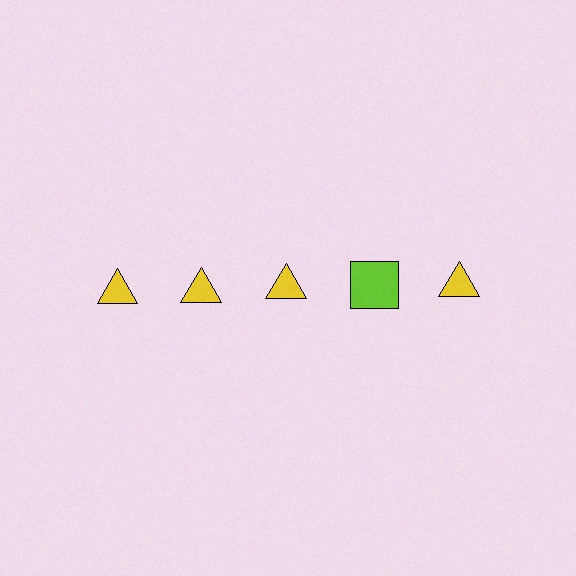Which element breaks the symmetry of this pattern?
The lime square in the top row, second from right column breaks the symmetry. All other shapes are yellow triangles.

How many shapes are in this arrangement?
There are 5 shapes arranged in a grid pattern.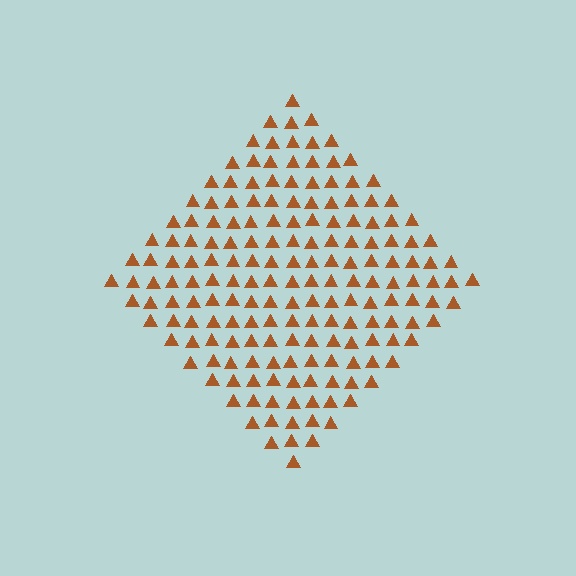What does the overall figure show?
The overall figure shows a diamond.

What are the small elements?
The small elements are triangles.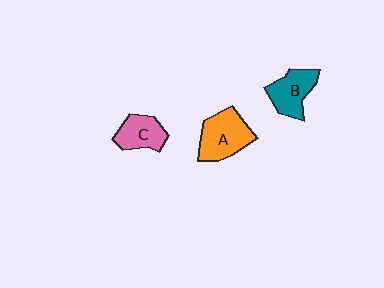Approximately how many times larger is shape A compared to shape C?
Approximately 1.4 times.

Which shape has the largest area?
Shape A (orange).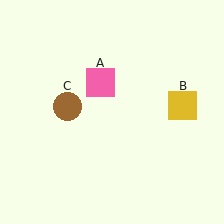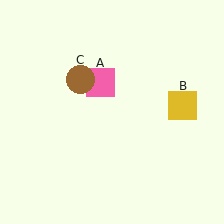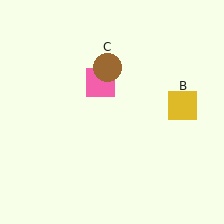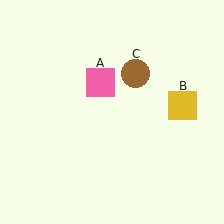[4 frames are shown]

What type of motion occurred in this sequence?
The brown circle (object C) rotated clockwise around the center of the scene.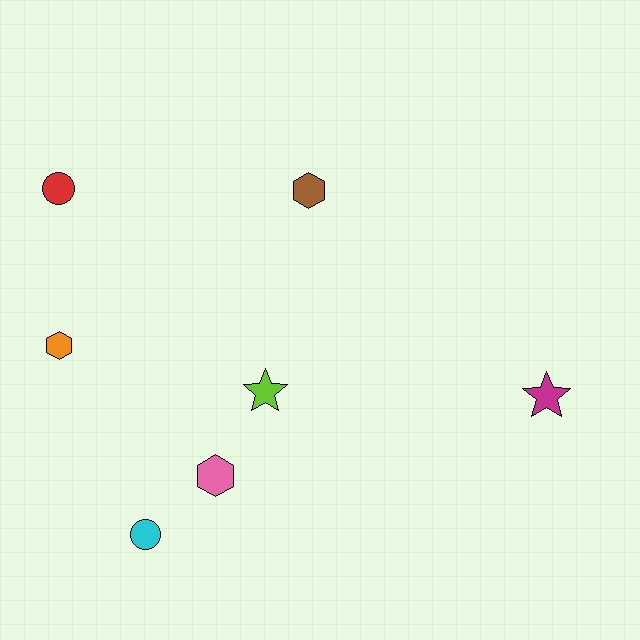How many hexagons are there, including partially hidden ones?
There are 3 hexagons.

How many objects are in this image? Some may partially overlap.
There are 7 objects.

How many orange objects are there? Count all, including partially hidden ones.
There is 1 orange object.